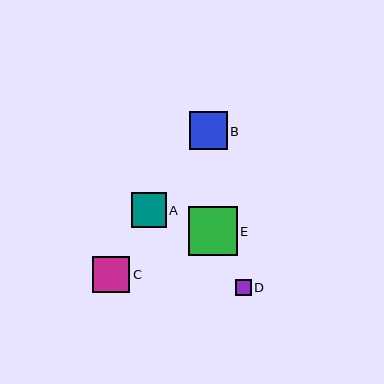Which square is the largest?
Square E is the largest with a size of approximately 49 pixels.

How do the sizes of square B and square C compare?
Square B and square C are approximately the same size.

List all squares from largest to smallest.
From largest to smallest: E, B, C, A, D.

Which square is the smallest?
Square D is the smallest with a size of approximately 16 pixels.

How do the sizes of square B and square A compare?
Square B and square A are approximately the same size.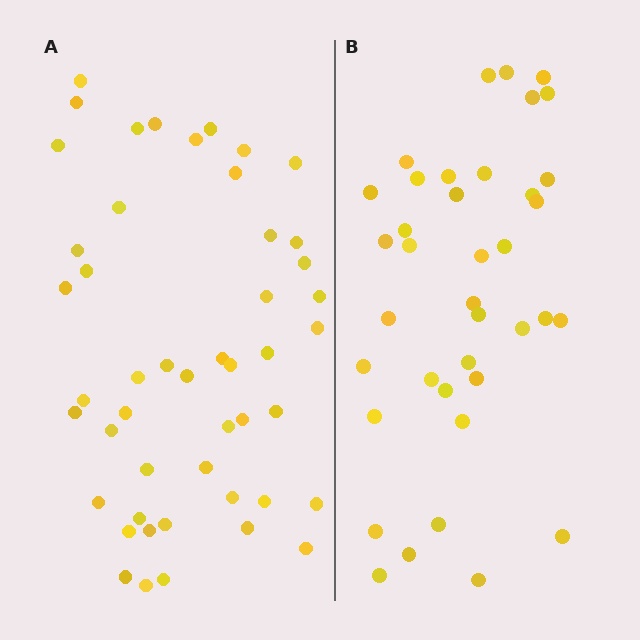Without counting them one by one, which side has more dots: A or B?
Region A (the left region) has more dots.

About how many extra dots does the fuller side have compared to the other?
Region A has roughly 10 or so more dots than region B.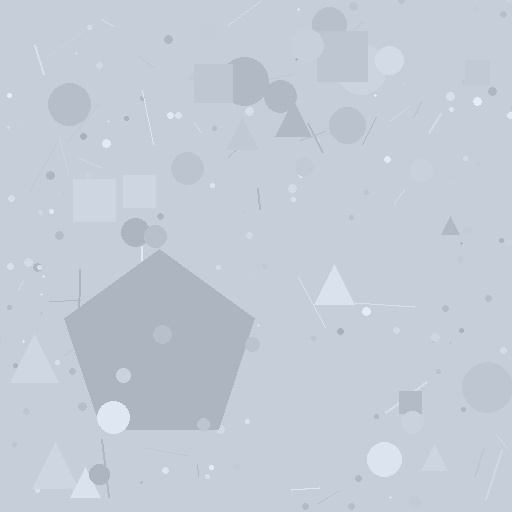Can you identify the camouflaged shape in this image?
The camouflaged shape is a pentagon.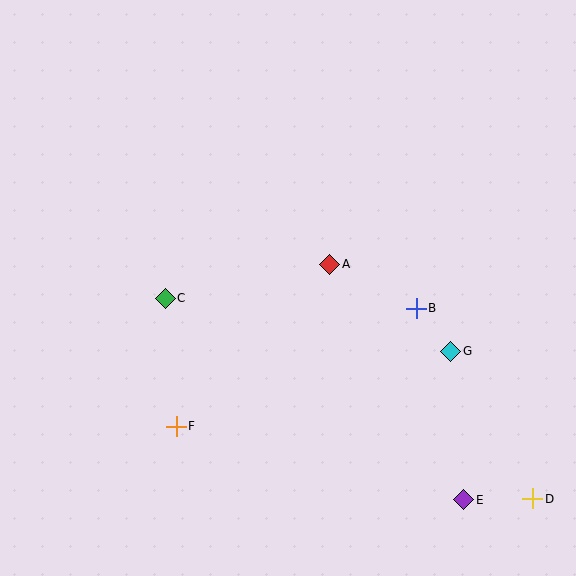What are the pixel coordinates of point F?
Point F is at (176, 426).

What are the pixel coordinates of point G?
Point G is at (451, 351).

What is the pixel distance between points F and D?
The distance between F and D is 364 pixels.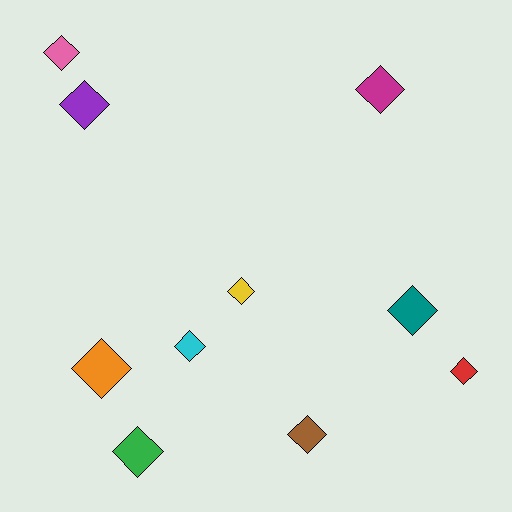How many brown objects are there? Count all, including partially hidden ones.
There is 1 brown object.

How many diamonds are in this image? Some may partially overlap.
There are 10 diamonds.